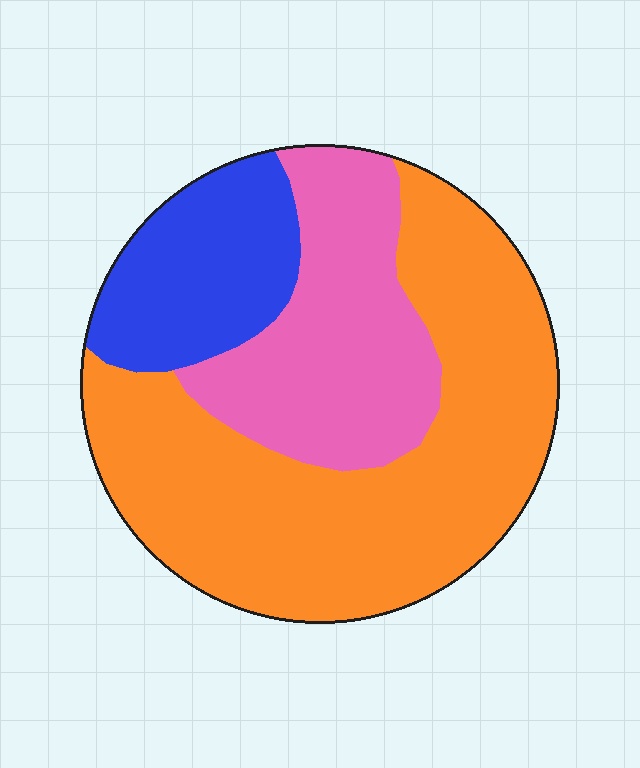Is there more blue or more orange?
Orange.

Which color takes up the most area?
Orange, at roughly 55%.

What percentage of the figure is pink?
Pink covers roughly 25% of the figure.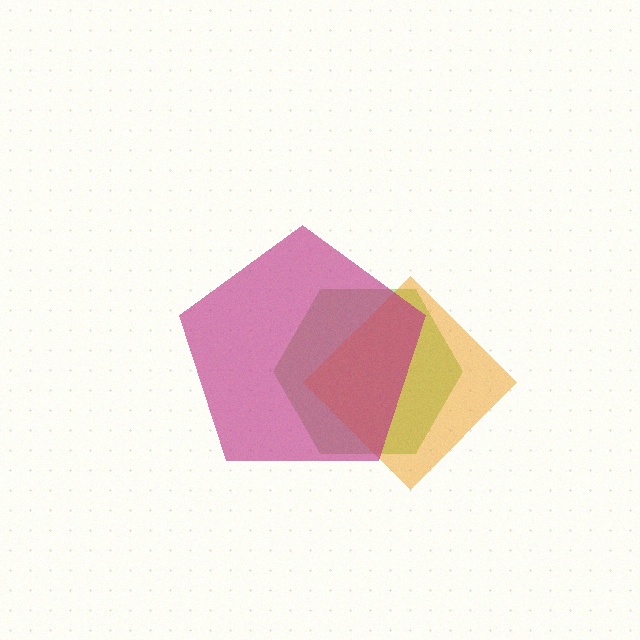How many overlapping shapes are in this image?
There are 3 overlapping shapes in the image.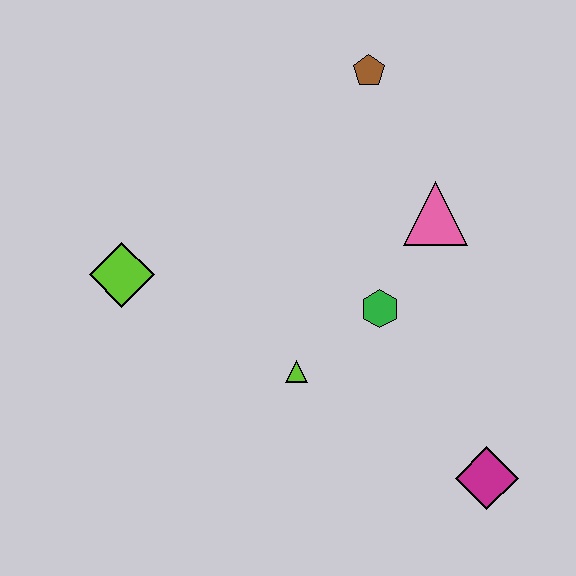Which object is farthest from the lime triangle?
The brown pentagon is farthest from the lime triangle.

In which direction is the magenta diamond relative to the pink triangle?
The magenta diamond is below the pink triangle.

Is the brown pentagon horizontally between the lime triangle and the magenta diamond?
Yes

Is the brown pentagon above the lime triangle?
Yes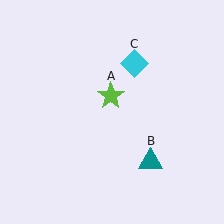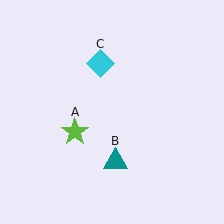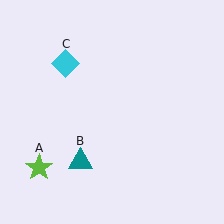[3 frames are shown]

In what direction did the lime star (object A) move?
The lime star (object A) moved down and to the left.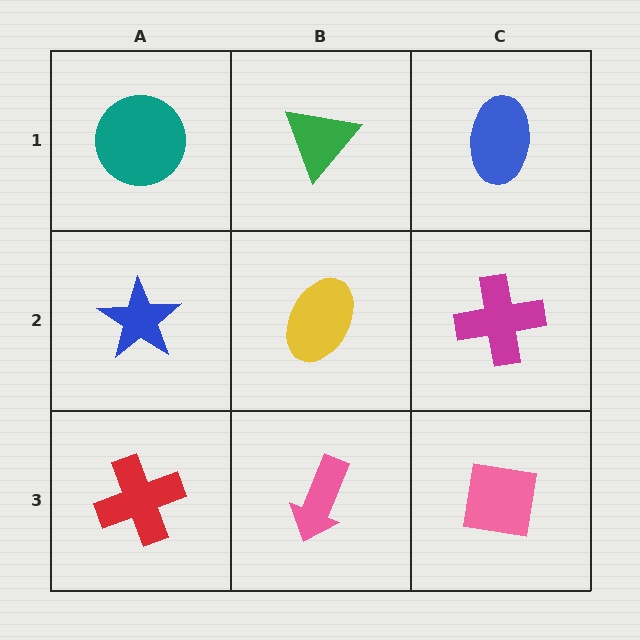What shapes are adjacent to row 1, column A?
A blue star (row 2, column A), a green triangle (row 1, column B).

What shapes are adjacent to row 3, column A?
A blue star (row 2, column A), a pink arrow (row 3, column B).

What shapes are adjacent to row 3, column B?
A yellow ellipse (row 2, column B), a red cross (row 3, column A), a pink square (row 3, column C).